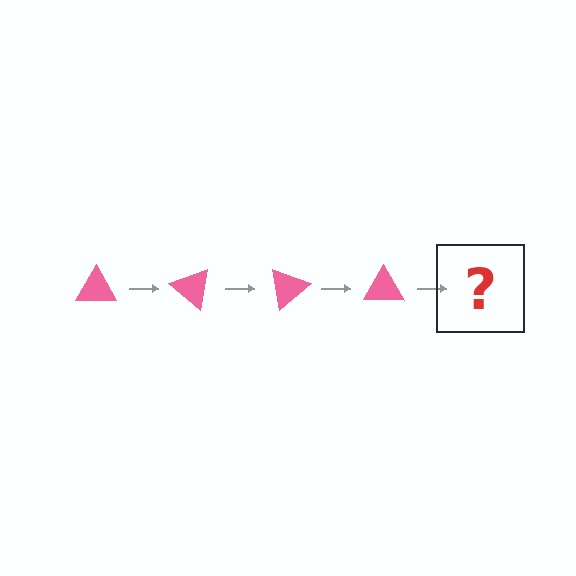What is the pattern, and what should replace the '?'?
The pattern is that the triangle rotates 40 degrees each step. The '?' should be a pink triangle rotated 160 degrees.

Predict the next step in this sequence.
The next step is a pink triangle rotated 160 degrees.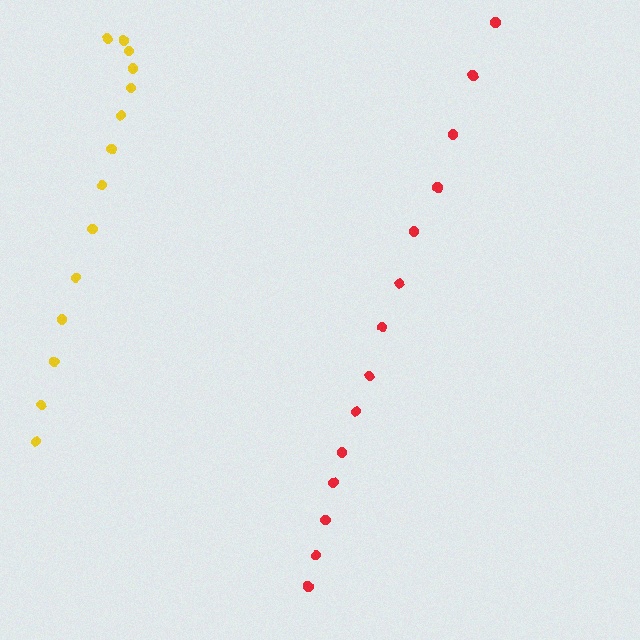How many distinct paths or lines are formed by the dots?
There are 2 distinct paths.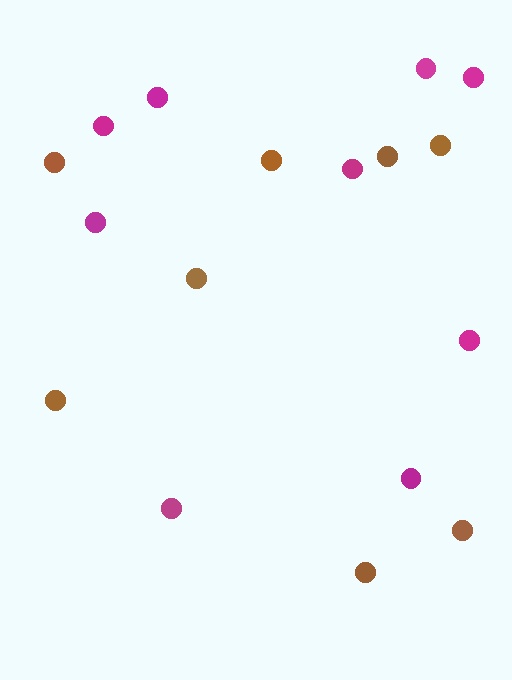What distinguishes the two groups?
There are 2 groups: one group of magenta circles (9) and one group of brown circles (8).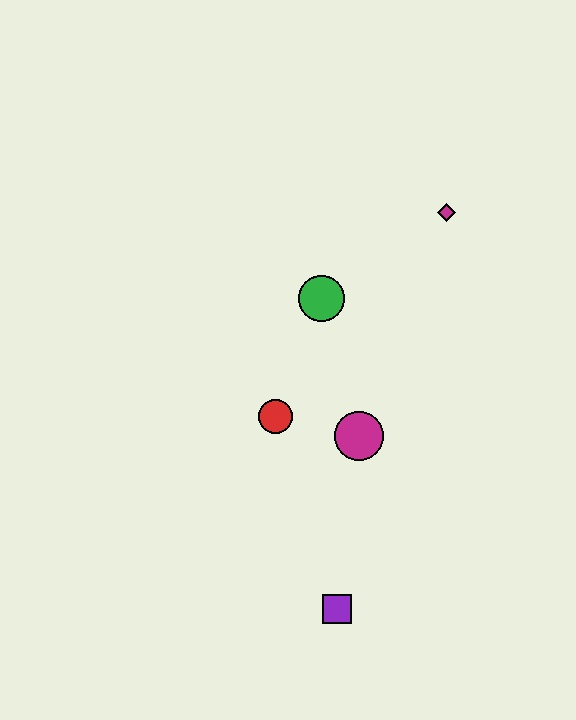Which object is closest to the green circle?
The red circle is closest to the green circle.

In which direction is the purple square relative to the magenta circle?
The purple square is below the magenta circle.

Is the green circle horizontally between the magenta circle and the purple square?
No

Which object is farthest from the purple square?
The magenta diamond is farthest from the purple square.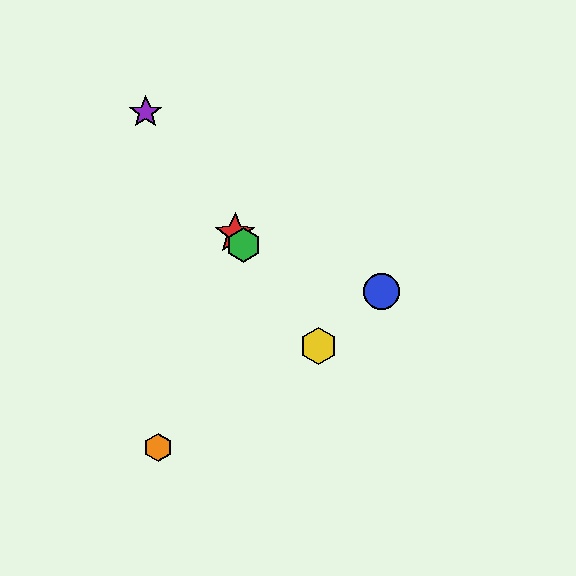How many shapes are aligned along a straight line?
4 shapes (the red star, the green hexagon, the yellow hexagon, the purple star) are aligned along a straight line.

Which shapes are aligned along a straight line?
The red star, the green hexagon, the yellow hexagon, the purple star are aligned along a straight line.